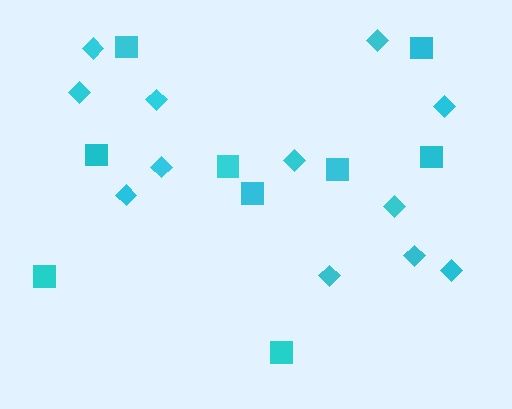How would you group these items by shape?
There are 2 groups: one group of diamonds (12) and one group of squares (9).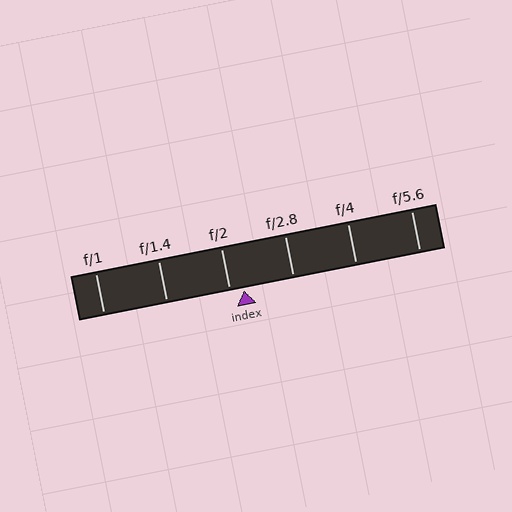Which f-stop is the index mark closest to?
The index mark is closest to f/2.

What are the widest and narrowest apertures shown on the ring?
The widest aperture shown is f/1 and the narrowest is f/5.6.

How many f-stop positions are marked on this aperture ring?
There are 6 f-stop positions marked.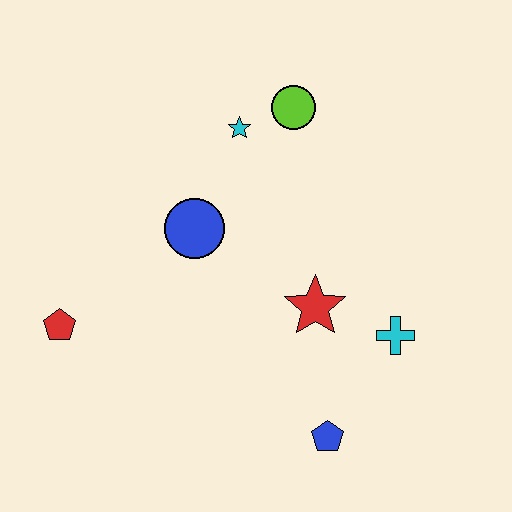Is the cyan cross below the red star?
Yes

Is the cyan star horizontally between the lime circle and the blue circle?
Yes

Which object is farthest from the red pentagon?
The cyan cross is farthest from the red pentagon.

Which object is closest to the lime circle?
The cyan star is closest to the lime circle.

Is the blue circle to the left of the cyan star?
Yes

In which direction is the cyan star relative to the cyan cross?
The cyan star is above the cyan cross.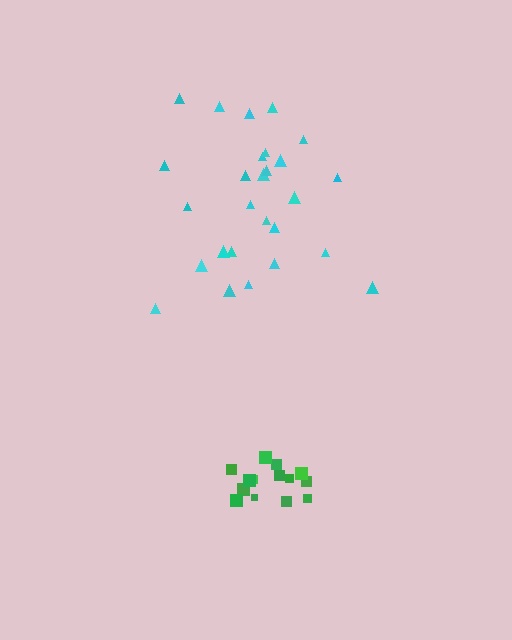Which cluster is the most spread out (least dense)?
Cyan.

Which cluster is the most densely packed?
Green.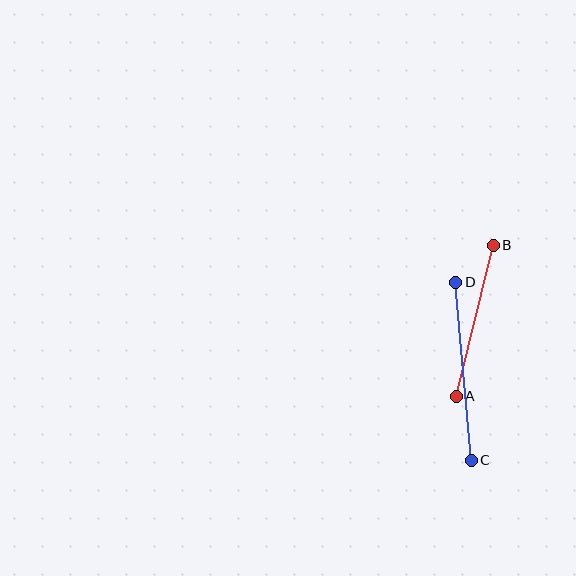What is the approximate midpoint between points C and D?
The midpoint is at approximately (464, 371) pixels.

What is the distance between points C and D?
The distance is approximately 179 pixels.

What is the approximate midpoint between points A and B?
The midpoint is at approximately (475, 321) pixels.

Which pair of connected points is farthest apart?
Points C and D are farthest apart.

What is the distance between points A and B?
The distance is approximately 155 pixels.